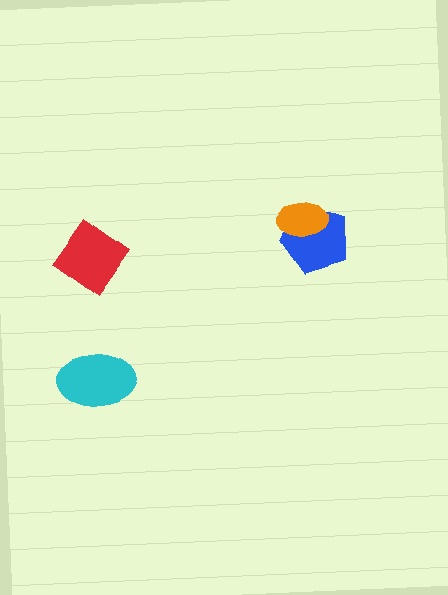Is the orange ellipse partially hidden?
No, no other shape covers it.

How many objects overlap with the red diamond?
0 objects overlap with the red diamond.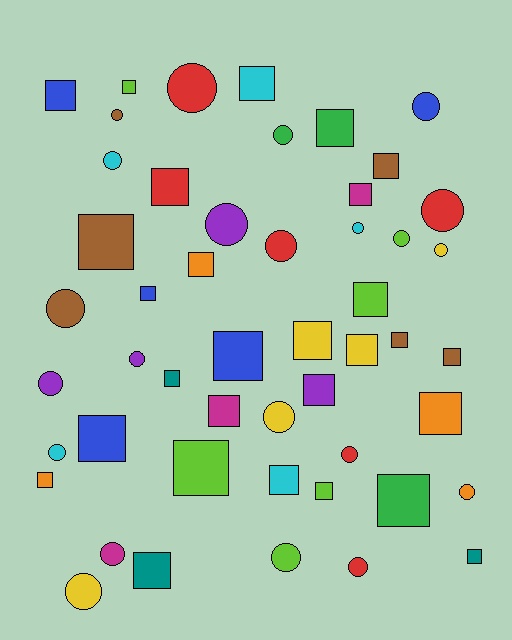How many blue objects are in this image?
There are 5 blue objects.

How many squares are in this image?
There are 28 squares.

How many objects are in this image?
There are 50 objects.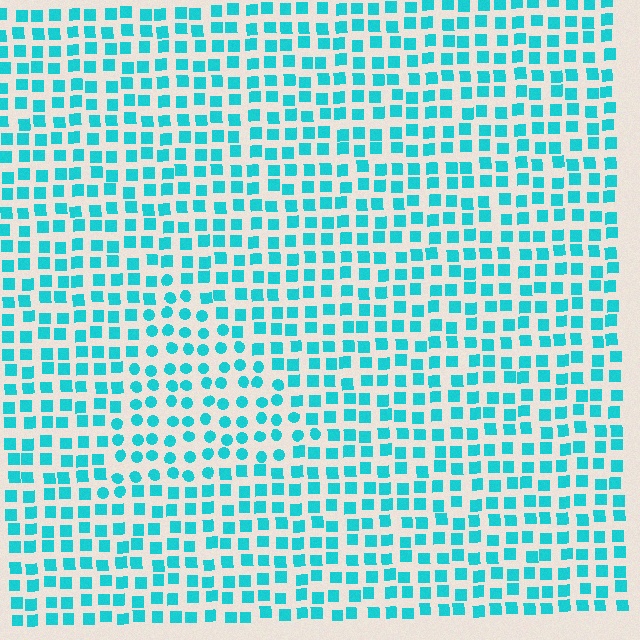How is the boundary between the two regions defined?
The boundary is defined by a change in element shape: circles inside vs. squares outside. All elements share the same color and spacing.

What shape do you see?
I see a triangle.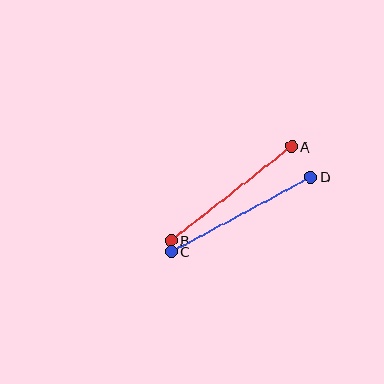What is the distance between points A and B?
The distance is approximately 153 pixels.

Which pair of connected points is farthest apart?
Points C and D are farthest apart.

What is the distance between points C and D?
The distance is approximately 158 pixels.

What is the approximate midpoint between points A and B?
The midpoint is at approximately (231, 193) pixels.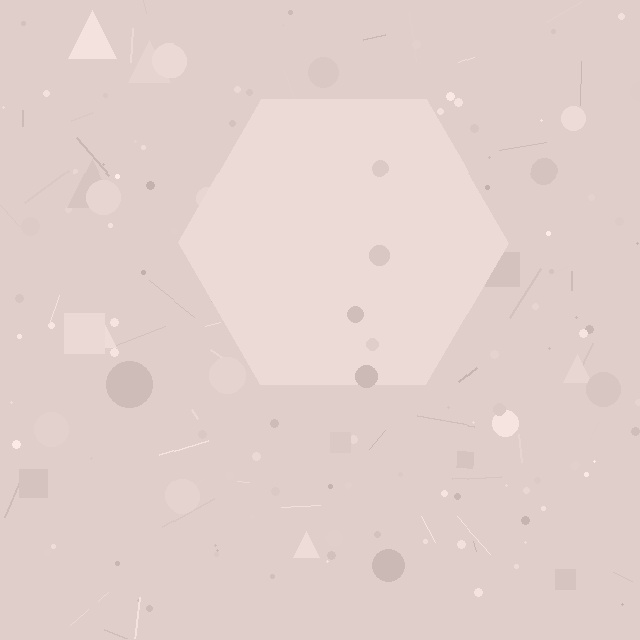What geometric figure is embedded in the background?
A hexagon is embedded in the background.